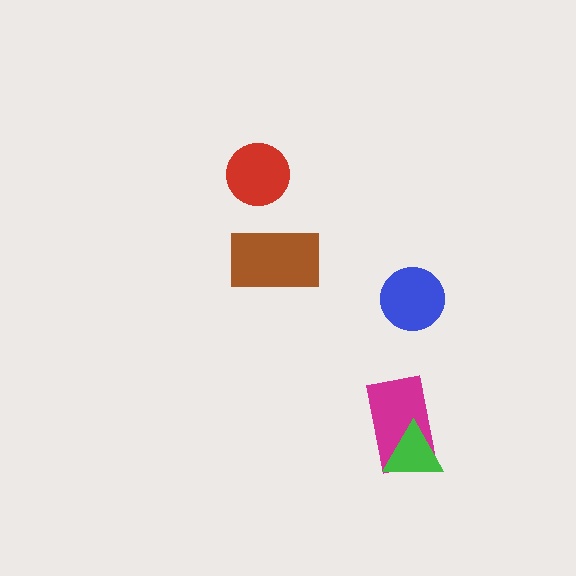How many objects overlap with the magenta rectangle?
1 object overlaps with the magenta rectangle.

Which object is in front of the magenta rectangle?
The green triangle is in front of the magenta rectangle.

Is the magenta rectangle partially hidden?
Yes, it is partially covered by another shape.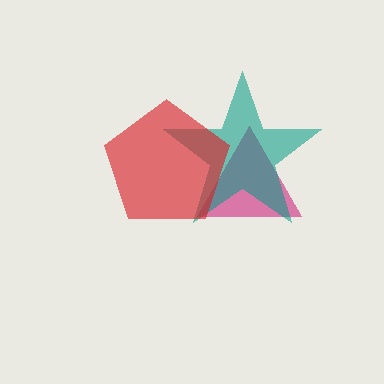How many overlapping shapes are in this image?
There are 3 overlapping shapes in the image.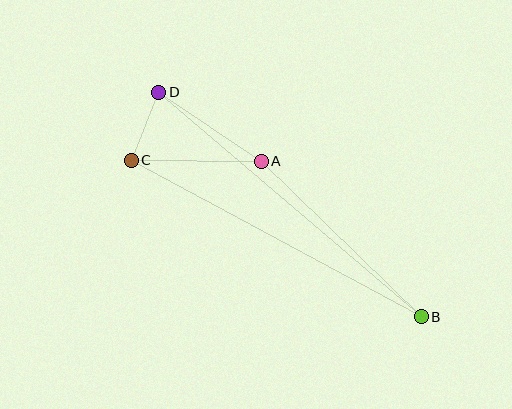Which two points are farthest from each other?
Points B and D are farthest from each other.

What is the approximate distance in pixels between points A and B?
The distance between A and B is approximately 223 pixels.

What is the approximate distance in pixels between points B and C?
The distance between B and C is approximately 329 pixels.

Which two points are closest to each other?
Points C and D are closest to each other.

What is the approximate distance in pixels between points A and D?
The distance between A and D is approximately 124 pixels.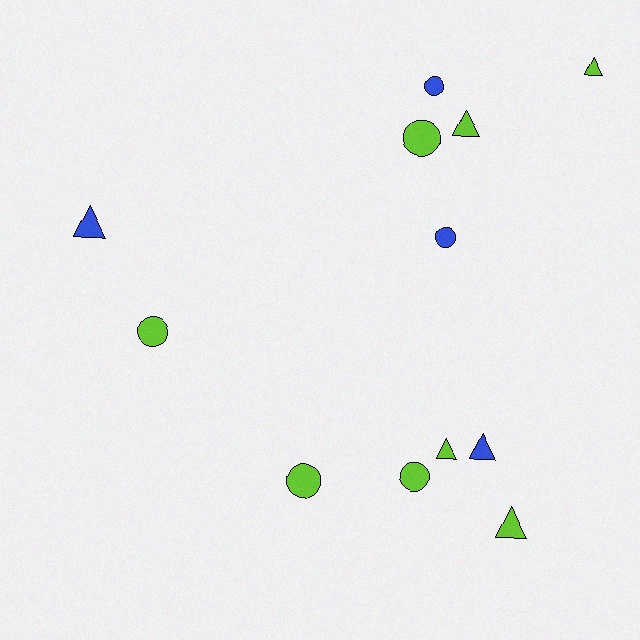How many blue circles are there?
There are 2 blue circles.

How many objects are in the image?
There are 12 objects.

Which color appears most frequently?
Lime, with 8 objects.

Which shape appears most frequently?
Triangle, with 6 objects.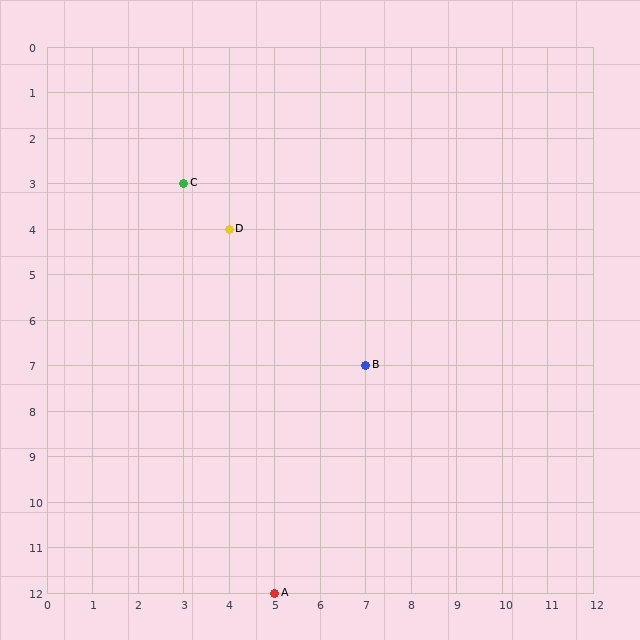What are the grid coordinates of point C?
Point C is at grid coordinates (3, 3).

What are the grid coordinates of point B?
Point B is at grid coordinates (7, 7).